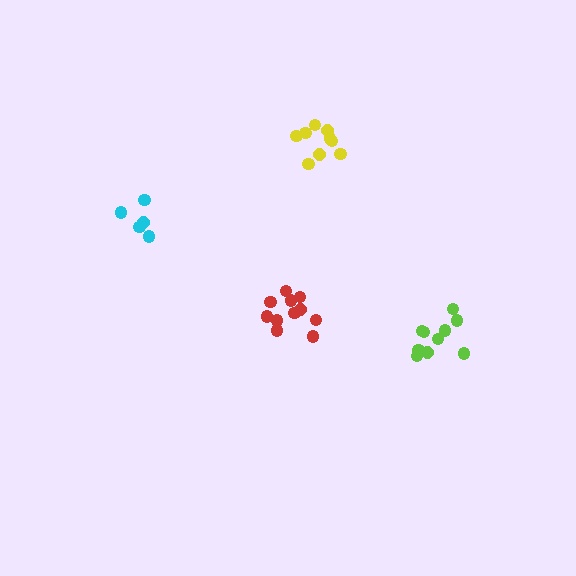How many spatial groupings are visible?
There are 4 spatial groupings.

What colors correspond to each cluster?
The clusters are colored: cyan, yellow, red, lime.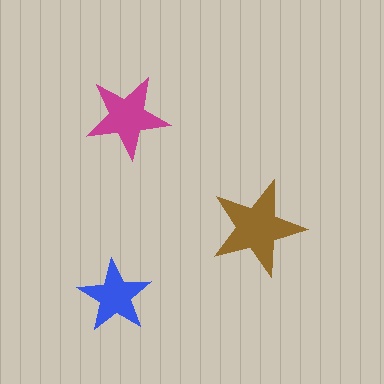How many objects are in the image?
There are 3 objects in the image.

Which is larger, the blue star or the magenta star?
The magenta one.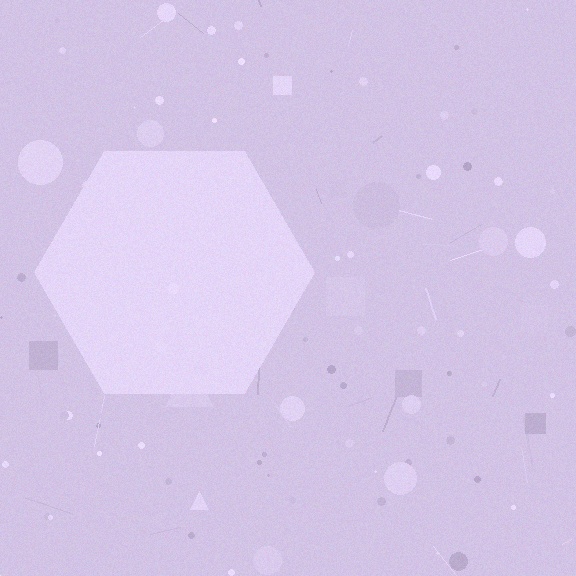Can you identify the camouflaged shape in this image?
The camouflaged shape is a hexagon.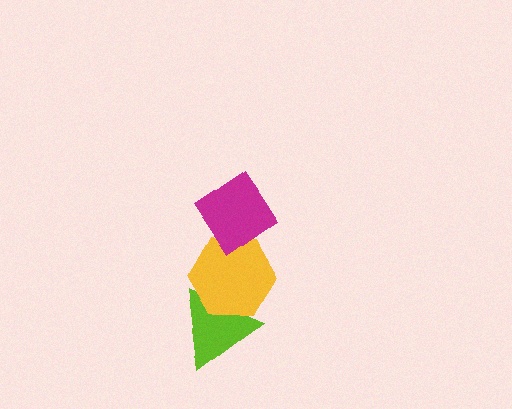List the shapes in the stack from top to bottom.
From top to bottom: the magenta diamond, the yellow hexagon, the lime triangle.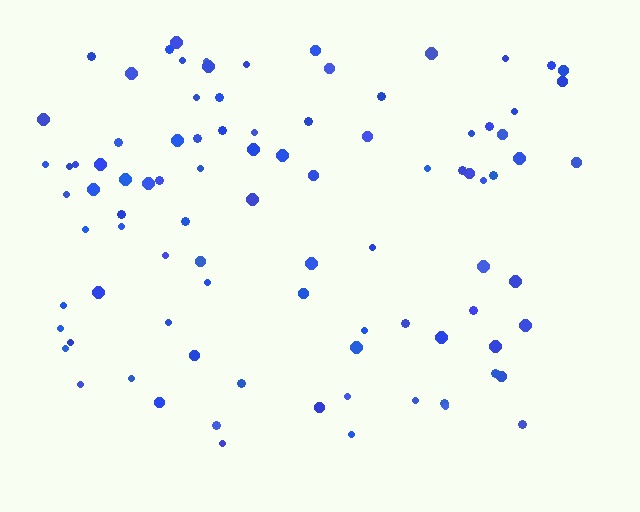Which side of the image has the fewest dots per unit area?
The bottom.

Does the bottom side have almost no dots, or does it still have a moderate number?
Still a moderate number, just noticeably fewer than the top.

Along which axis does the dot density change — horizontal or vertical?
Vertical.